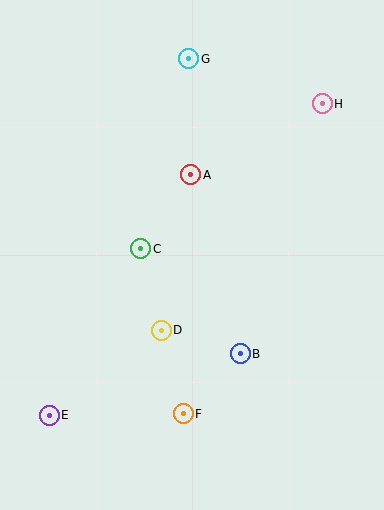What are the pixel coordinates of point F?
Point F is at (183, 414).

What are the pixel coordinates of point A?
Point A is at (191, 175).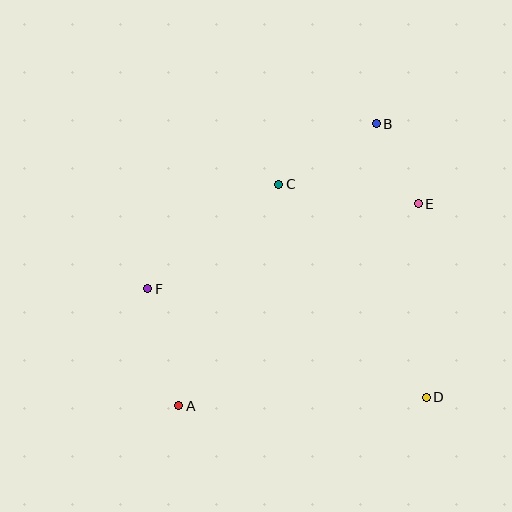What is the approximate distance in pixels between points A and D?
The distance between A and D is approximately 248 pixels.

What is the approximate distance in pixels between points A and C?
The distance between A and C is approximately 243 pixels.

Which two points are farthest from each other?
Points A and B are farthest from each other.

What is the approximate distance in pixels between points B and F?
The distance between B and F is approximately 282 pixels.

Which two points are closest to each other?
Points B and E are closest to each other.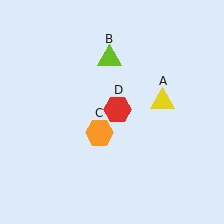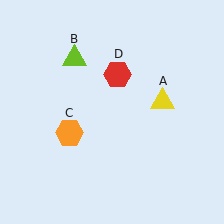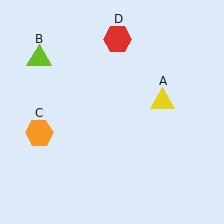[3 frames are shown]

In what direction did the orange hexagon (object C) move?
The orange hexagon (object C) moved left.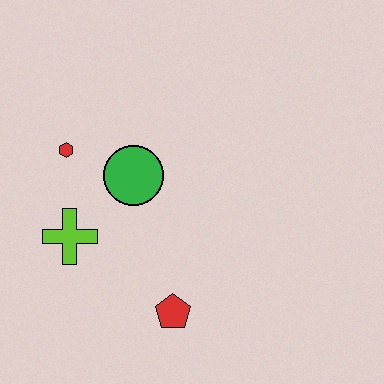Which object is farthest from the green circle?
The red pentagon is farthest from the green circle.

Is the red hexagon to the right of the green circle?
No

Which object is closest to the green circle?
The red hexagon is closest to the green circle.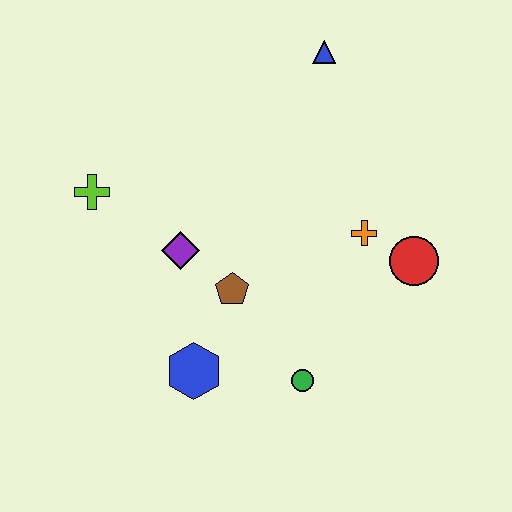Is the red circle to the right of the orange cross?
Yes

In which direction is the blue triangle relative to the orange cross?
The blue triangle is above the orange cross.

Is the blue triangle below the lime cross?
No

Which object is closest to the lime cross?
The purple diamond is closest to the lime cross.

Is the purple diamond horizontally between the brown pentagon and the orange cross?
No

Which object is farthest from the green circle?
The blue triangle is farthest from the green circle.